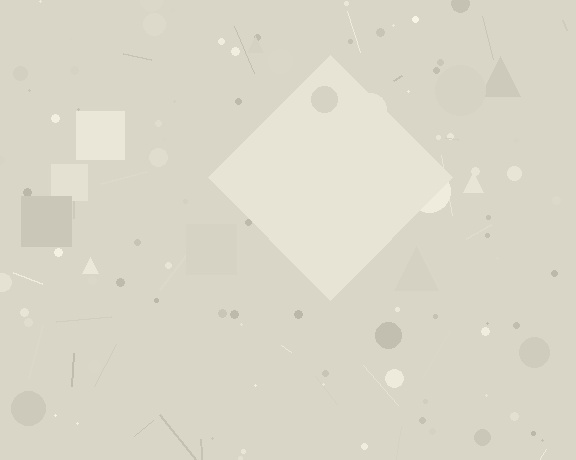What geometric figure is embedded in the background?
A diamond is embedded in the background.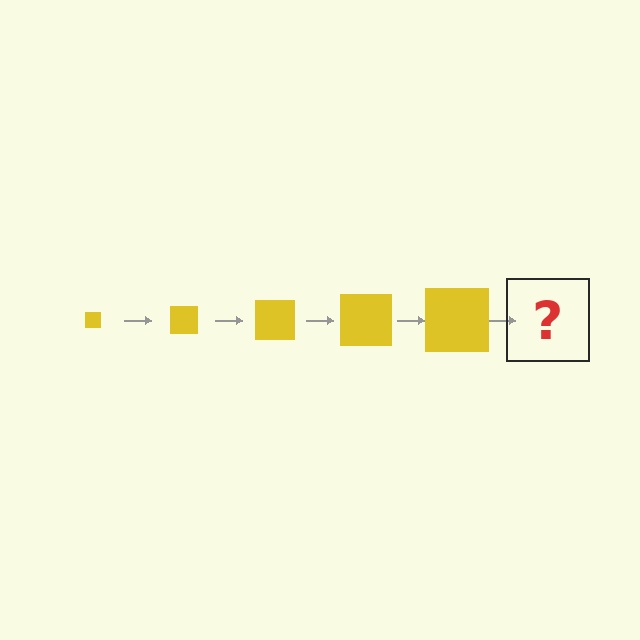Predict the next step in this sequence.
The next step is a yellow square, larger than the previous one.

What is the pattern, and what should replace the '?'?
The pattern is that the square gets progressively larger each step. The '?' should be a yellow square, larger than the previous one.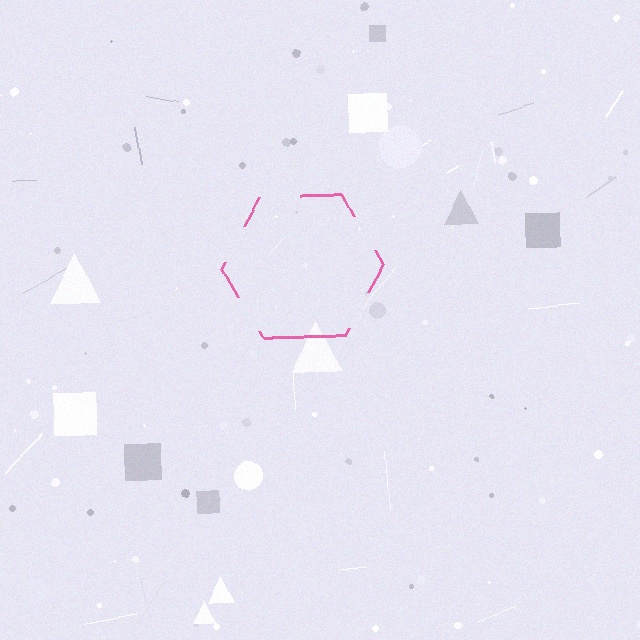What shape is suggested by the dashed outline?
The dashed outline suggests a hexagon.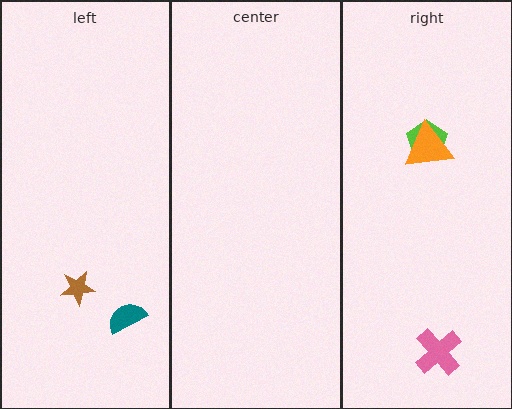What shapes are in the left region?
The teal semicircle, the brown star.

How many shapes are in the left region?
2.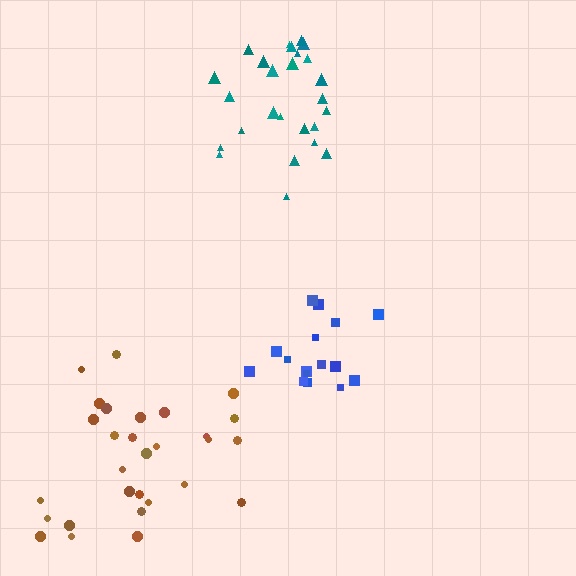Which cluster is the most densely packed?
Teal.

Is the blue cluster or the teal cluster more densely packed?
Teal.